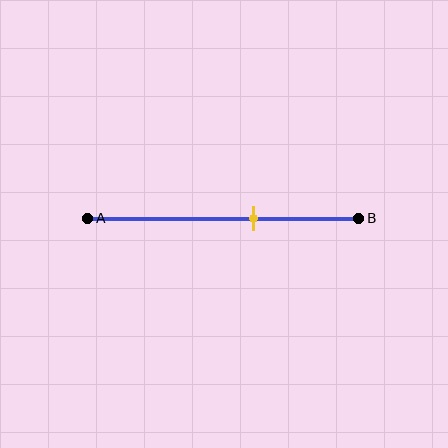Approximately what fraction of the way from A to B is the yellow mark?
The yellow mark is approximately 60% of the way from A to B.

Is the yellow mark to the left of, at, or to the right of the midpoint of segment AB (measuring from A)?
The yellow mark is to the right of the midpoint of segment AB.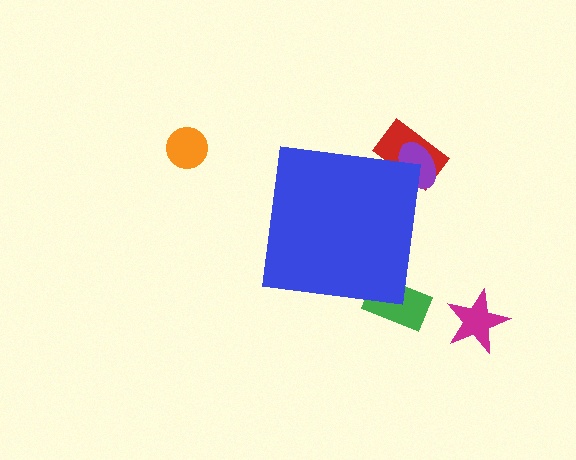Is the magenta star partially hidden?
No, the magenta star is fully visible.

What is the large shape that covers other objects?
A blue square.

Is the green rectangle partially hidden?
Yes, the green rectangle is partially hidden behind the blue square.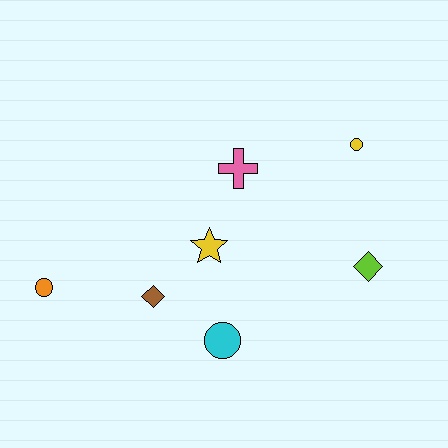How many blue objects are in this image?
There are no blue objects.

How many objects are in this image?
There are 7 objects.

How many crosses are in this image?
There is 1 cross.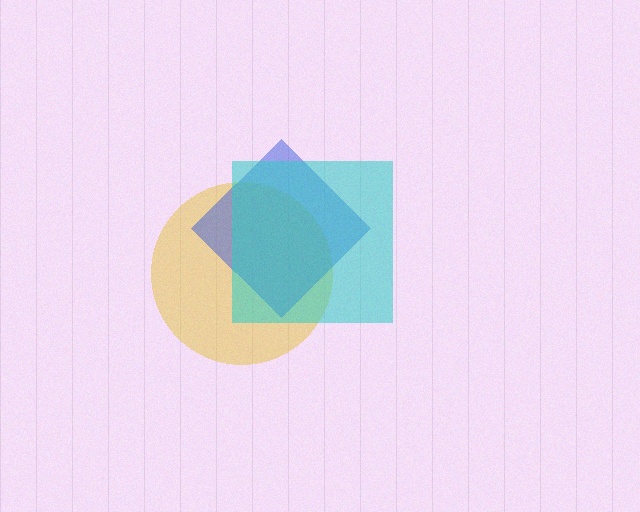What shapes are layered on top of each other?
The layered shapes are: a yellow circle, a blue diamond, a cyan square.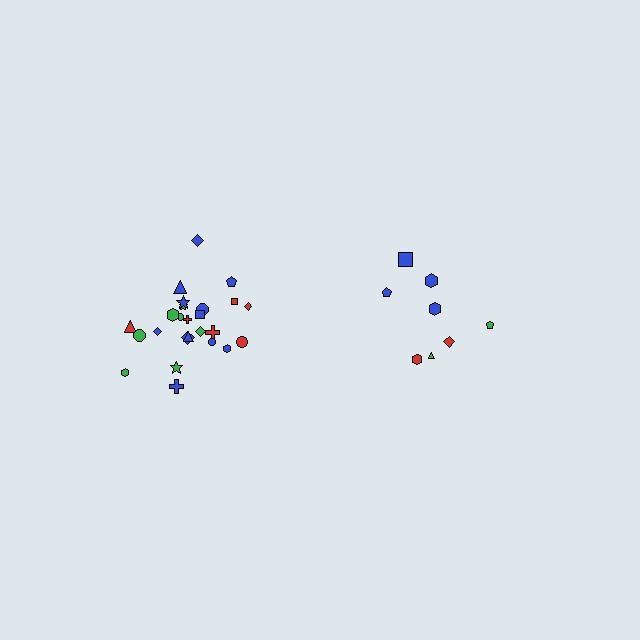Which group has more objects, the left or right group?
The left group.